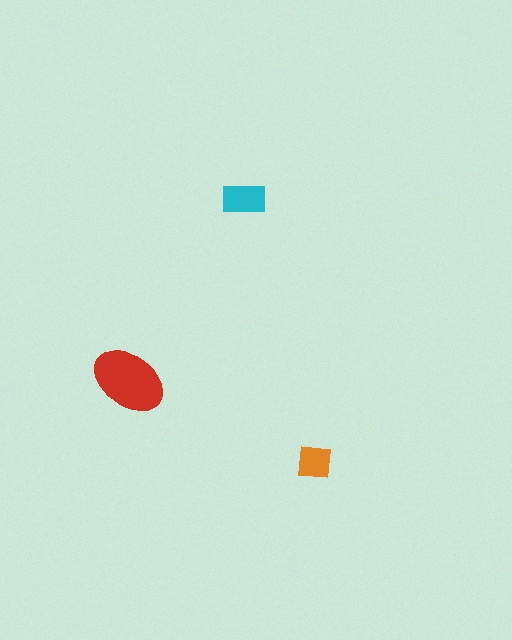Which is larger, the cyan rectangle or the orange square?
The cyan rectangle.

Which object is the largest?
The red ellipse.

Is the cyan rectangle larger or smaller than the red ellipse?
Smaller.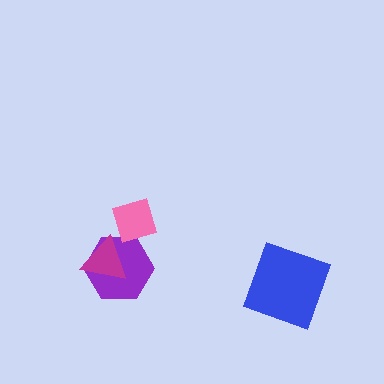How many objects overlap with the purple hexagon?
2 objects overlap with the purple hexagon.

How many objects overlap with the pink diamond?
1 object overlaps with the pink diamond.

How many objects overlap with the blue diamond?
0 objects overlap with the blue diamond.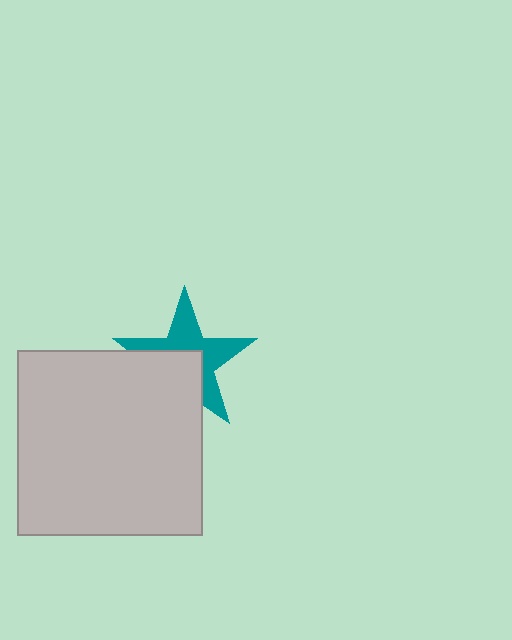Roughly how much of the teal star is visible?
About half of it is visible (roughly 55%).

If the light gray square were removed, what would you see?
You would see the complete teal star.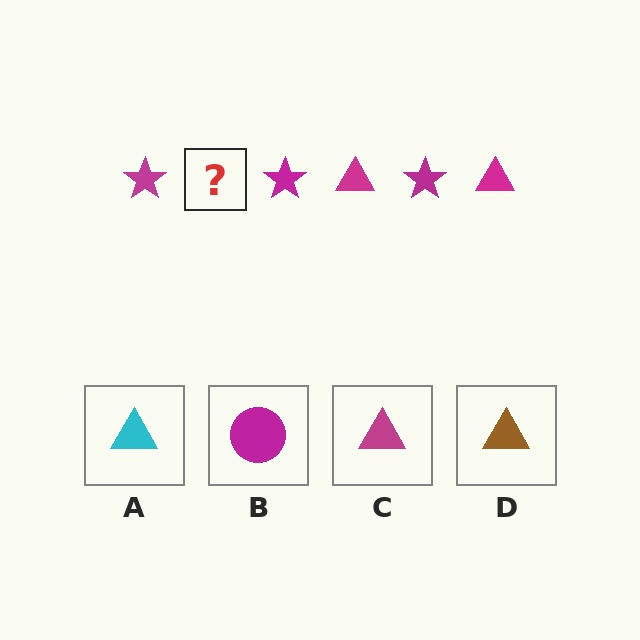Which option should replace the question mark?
Option C.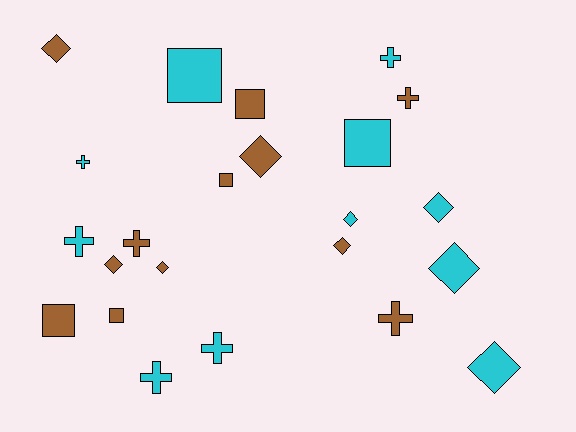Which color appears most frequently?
Brown, with 12 objects.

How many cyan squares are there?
There are 2 cyan squares.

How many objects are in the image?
There are 23 objects.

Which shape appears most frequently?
Diamond, with 9 objects.